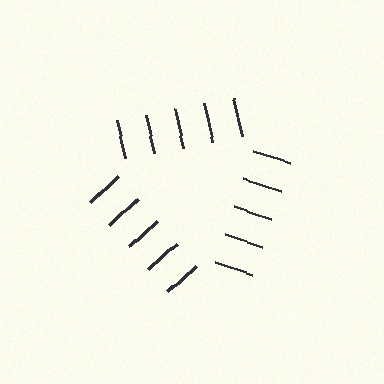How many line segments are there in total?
15 — 5 along each of the 3 edges.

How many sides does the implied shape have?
3 sides — the line-ends trace a triangle.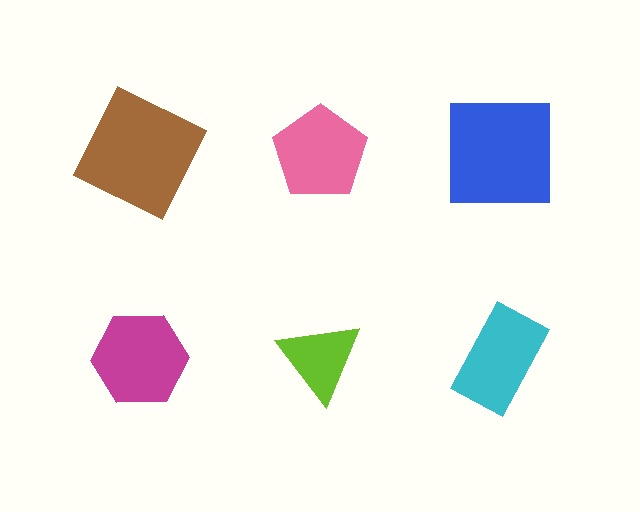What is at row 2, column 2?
A lime triangle.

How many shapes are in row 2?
3 shapes.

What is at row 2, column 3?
A cyan rectangle.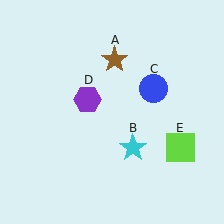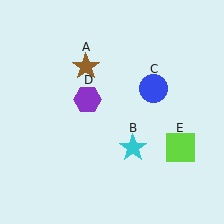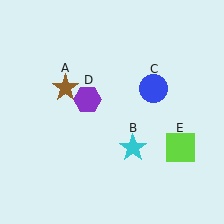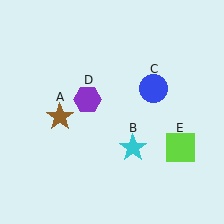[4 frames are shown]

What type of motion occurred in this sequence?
The brown star (object A) rotated counterclockwise around the center of the scene.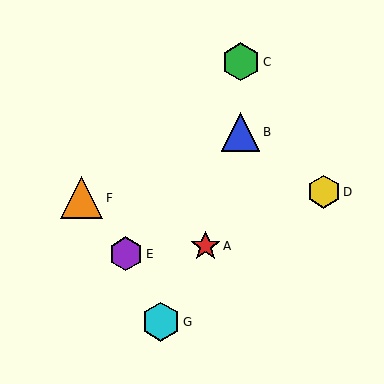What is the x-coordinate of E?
Object E is at x≈126.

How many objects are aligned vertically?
2 objects (B, C) are aligned vertically.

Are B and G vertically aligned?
No, B is at x≈241 and G is at x≈161.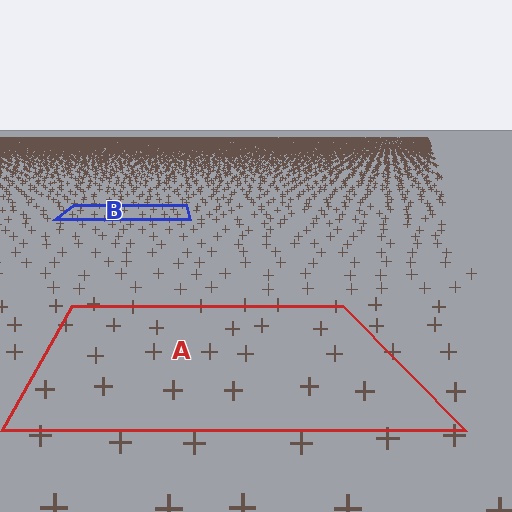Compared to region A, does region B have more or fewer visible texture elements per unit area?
Region B has more texture elements per unit area — they are packed more densely because it is farther away.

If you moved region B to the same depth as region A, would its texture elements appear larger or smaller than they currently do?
They would appear larger. At a closer depth, the same texture elements are projected at a bigger on-screen size.